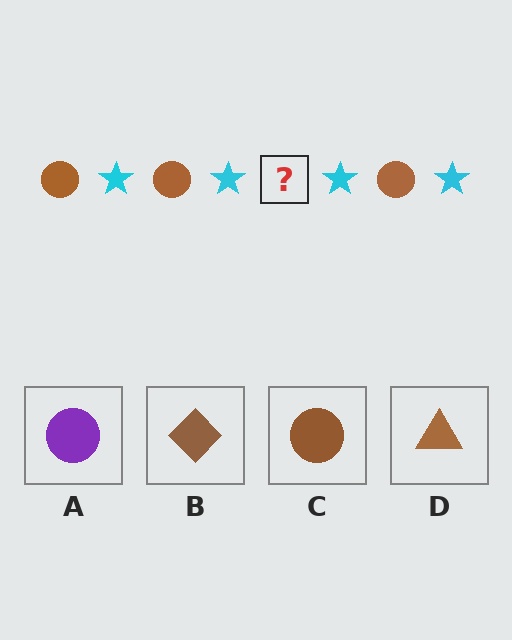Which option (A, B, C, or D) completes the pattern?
C.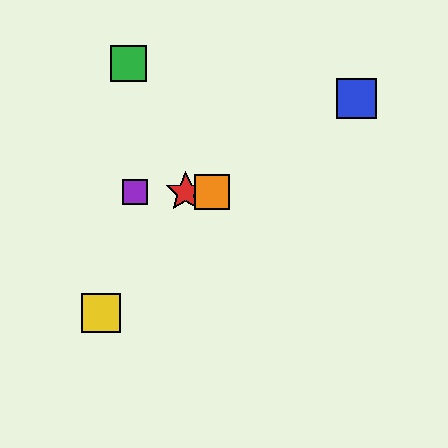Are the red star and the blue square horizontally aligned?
No, the red star is at y≈192 and the blue square is at y≈98.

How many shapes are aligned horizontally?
3 shapes (the red star, the purple square, the orange square) are aligned horizontally.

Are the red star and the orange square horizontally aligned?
Yes, both are at y≈192.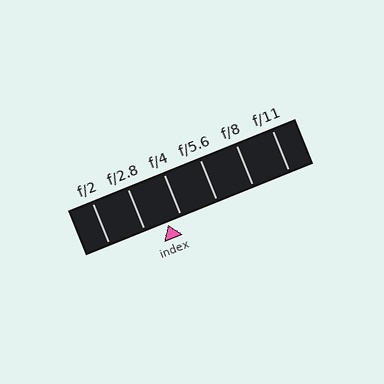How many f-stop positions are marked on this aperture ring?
There are 6 f-stop positions marked.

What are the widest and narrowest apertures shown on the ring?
The widest aperture shown is f/2 and the narrowest is f/11.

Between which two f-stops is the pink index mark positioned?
The index mark is between f/2.8 and f/4.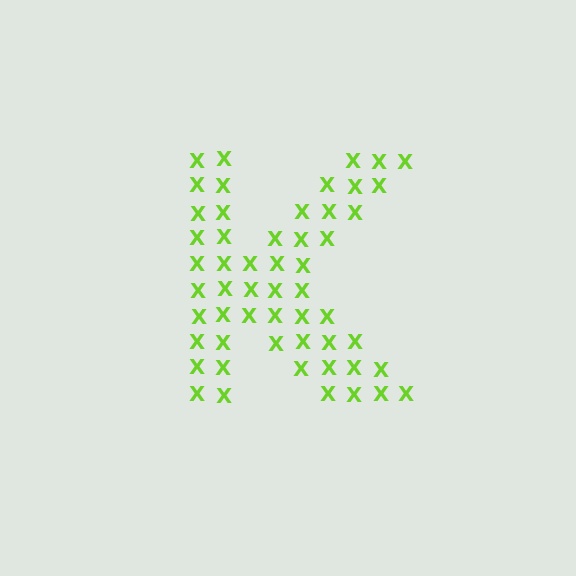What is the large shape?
The large shape is the letter K.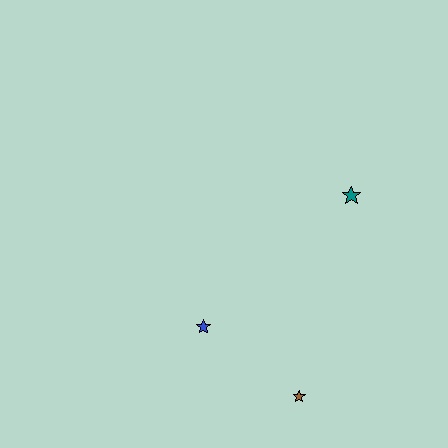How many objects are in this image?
There are 3 objects.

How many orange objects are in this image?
There are no orange objects.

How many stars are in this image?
There are 3 stars.